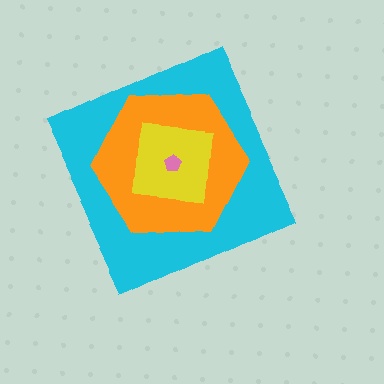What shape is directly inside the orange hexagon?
The yellow square.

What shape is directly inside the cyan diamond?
The orange hexagon.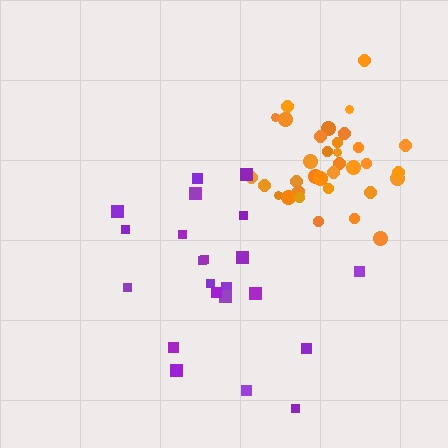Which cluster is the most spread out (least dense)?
Purple.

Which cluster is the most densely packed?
Orange.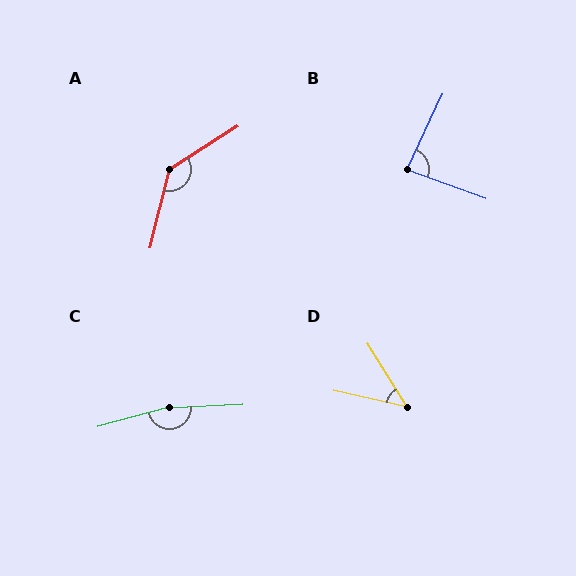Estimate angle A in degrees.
Approximately 137 degrees.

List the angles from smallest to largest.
D (46°), B (85°), A (137°), C (168°).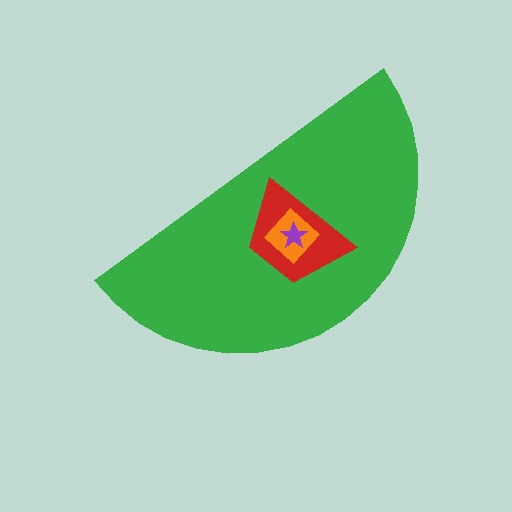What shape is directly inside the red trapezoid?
The orange diamond.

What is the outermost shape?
The green semicircle.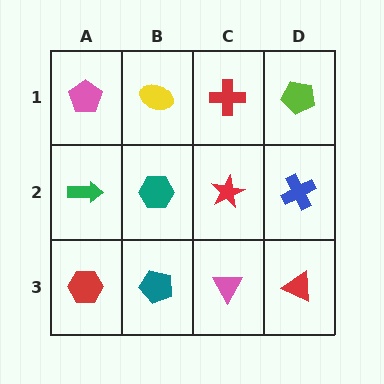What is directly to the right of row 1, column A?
A yellow ellipse.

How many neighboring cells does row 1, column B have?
3.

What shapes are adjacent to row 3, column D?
A blue cross (row 2, column D), a pink triangle (row 3, column C).